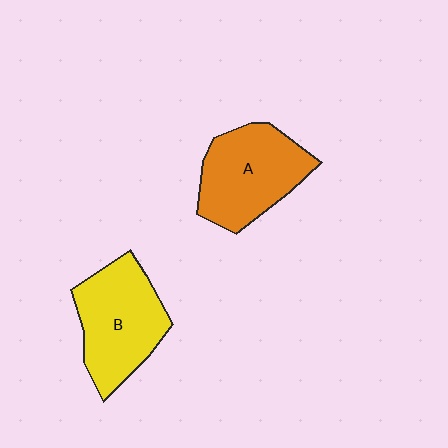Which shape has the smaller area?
Shape A (orange).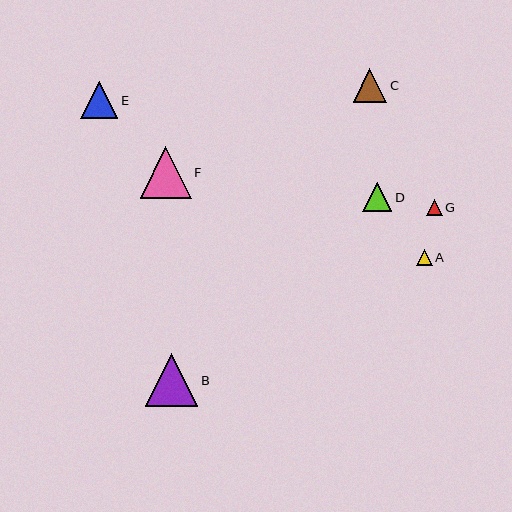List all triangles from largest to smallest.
From largest to smallest: B, F, E, C, D, G, A.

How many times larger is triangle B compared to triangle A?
Triangle B is approximately 3.4 times the size of triangle A.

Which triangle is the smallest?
Triangle A is the smallest with a size of approximately 16 pixels.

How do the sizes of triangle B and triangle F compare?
Triangle B and triangle F are approximately the same size.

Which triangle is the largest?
Triangle B is the largest with a size of approximately 53 pixels.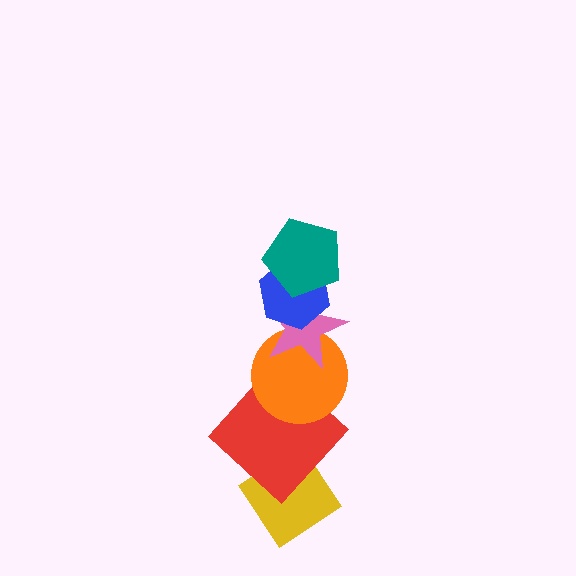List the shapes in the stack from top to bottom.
From top to bottom: the teal pentagon, the blue hexagon, the pink star, the orange circle, the red diamond, the yellow diamond.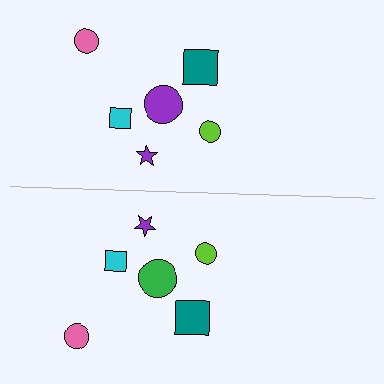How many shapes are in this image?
There are 12 shapes in this image.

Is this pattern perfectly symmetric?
No, the pattern is not perfectly symmetric. The green circle on the bottom side breaks the symmetry — its mirror counterpart is purple.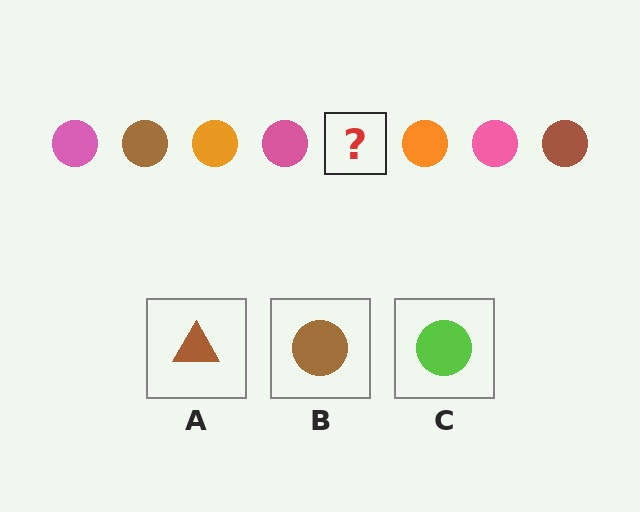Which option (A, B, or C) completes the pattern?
B.